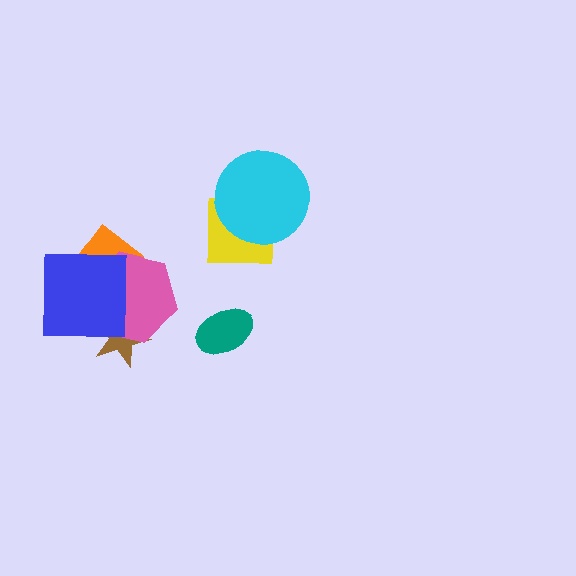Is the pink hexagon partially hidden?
Yes, it is partially covered by another shape.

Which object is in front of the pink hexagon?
The blue square is in front of the pink hexagon.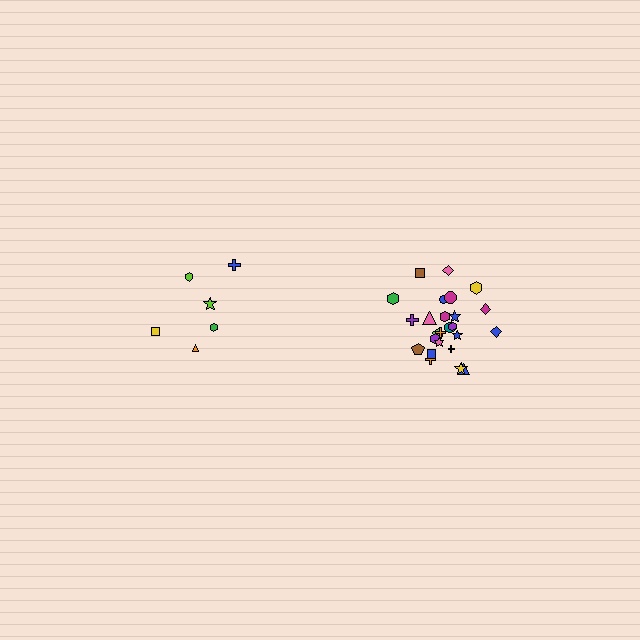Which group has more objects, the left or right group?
The right group.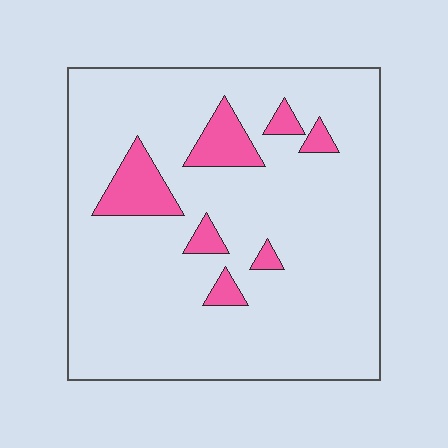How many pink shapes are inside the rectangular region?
7.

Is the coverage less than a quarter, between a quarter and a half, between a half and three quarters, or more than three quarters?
Less than a quarter.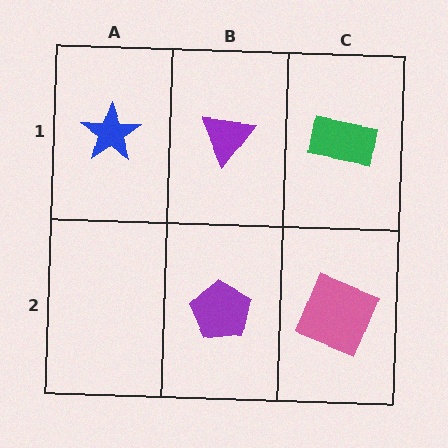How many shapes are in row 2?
2 shapes.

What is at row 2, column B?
A purple pentagon.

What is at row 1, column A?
A blue star.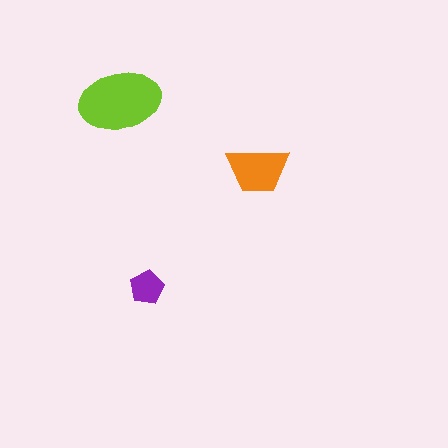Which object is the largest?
The lime ellipse.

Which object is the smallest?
The purple pentagon.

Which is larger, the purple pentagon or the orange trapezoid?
The orange trapezoid.